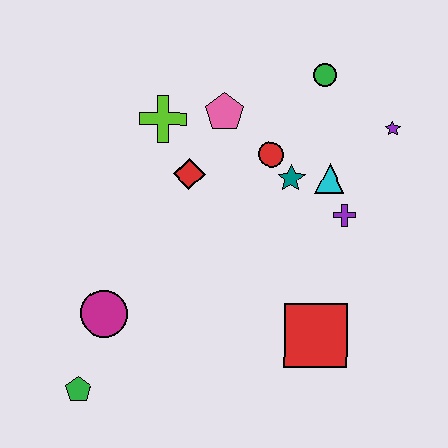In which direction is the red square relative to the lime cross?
The red square is below the lime cross.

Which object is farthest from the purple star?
The green pentagon is farthest from the purple star.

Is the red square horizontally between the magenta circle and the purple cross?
Yes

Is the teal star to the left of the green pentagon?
No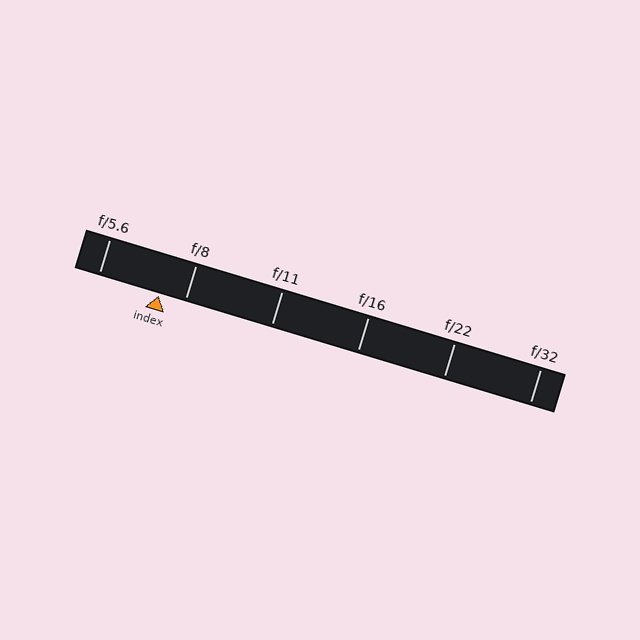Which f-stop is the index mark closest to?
The index mark is closest to f/8.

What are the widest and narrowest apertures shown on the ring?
The widest aperture shown is f/5.6 and the narrowest is f/32.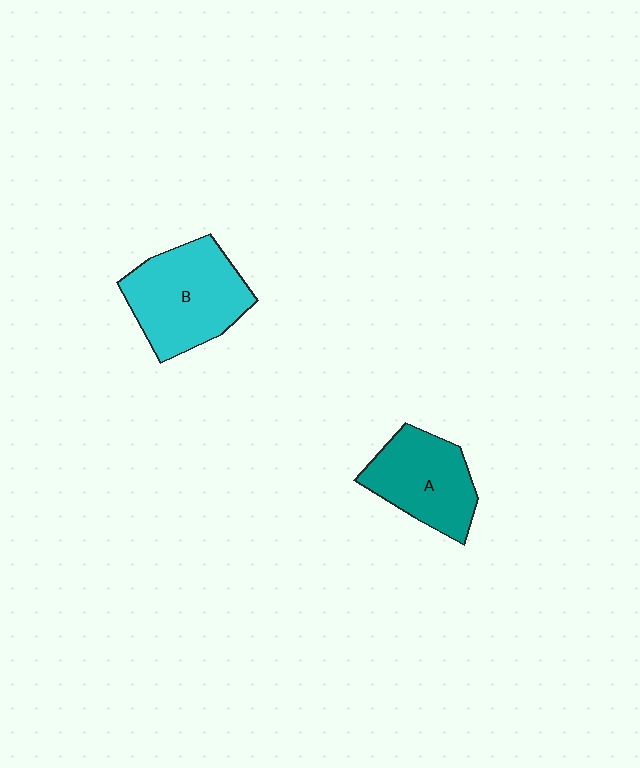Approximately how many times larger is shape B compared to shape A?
Approximately 1.2 times.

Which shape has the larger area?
Shape B (cyan).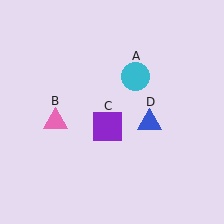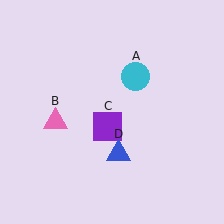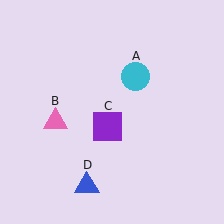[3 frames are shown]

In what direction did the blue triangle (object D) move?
The blue triangle (object D) moved down and to the left.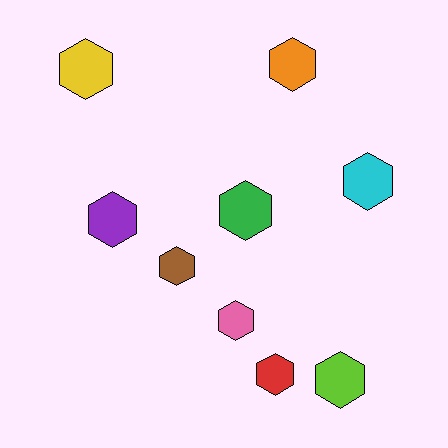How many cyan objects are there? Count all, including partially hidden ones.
There is 1 cyan object.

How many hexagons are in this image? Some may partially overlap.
There are 9 hexagons.